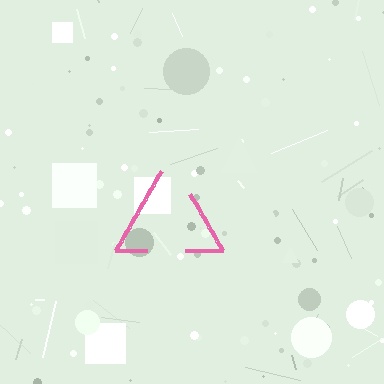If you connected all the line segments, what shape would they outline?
They would outline a triangle.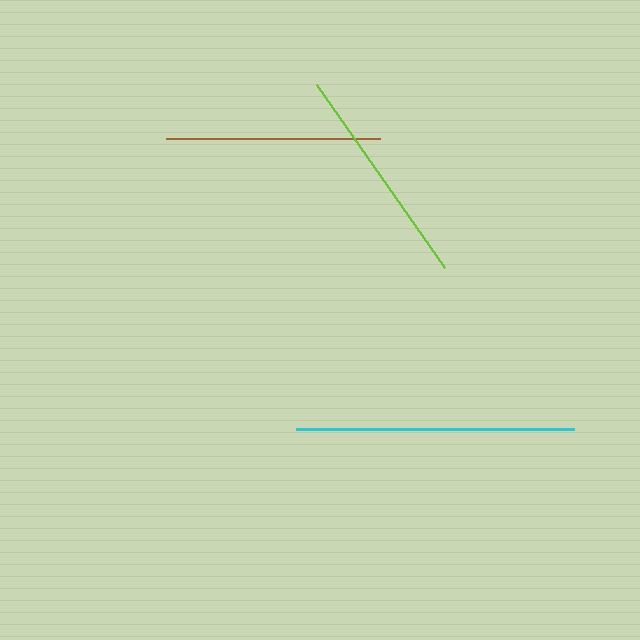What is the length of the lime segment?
The lime segment is approximately 224 pixels long.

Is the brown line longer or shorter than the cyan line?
The cyan line is longer than the brown line.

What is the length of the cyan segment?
The cyan segment is approximately 278 pixels long.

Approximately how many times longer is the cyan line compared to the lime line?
The cyan line is approximately 1.2 times the length of the lime line.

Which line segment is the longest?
The cyan line is the longest at approximately 278 pixels.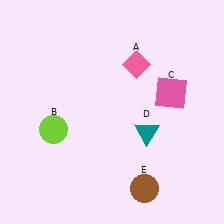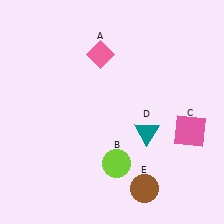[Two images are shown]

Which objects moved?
The objects that moved are: the pink diamond (A), the lime circle (B), the pink square (C).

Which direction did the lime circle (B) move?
The lime circle (B) moved right.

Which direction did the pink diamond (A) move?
The pink diamond (A) moved left.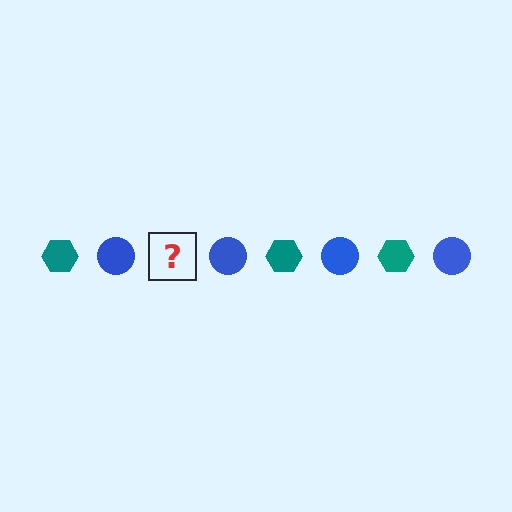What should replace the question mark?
The question mark should be replaced with a teal hexagon.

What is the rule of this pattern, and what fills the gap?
The rule is that the pattern alternates between teal hexagon and blue circle. The gap should be filled with a teal hexagon.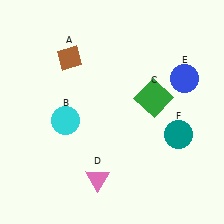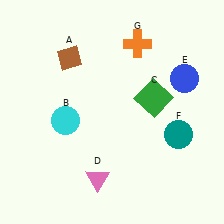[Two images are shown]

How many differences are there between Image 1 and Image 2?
There is 1 difference between the two images.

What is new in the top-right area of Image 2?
An orange cross (G) was added in the top-right area of Image 2.